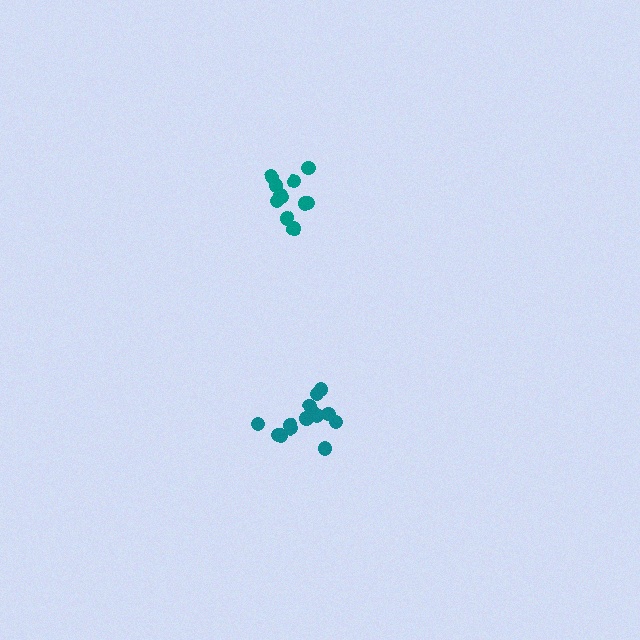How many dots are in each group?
Group 1: 13 dots, Group 2: 11 dots (24 total).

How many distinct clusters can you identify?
There are 2 distinct clusters.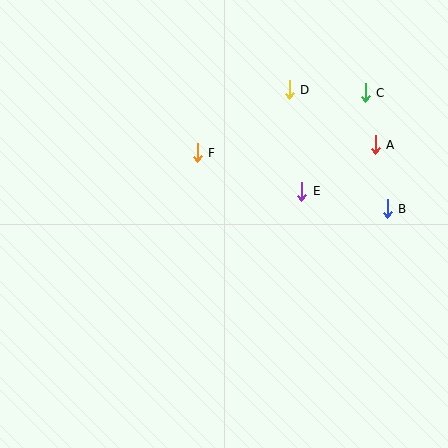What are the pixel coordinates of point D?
Point D is at (289, 90).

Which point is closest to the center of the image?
Point F at (197, 153) is closest to the center.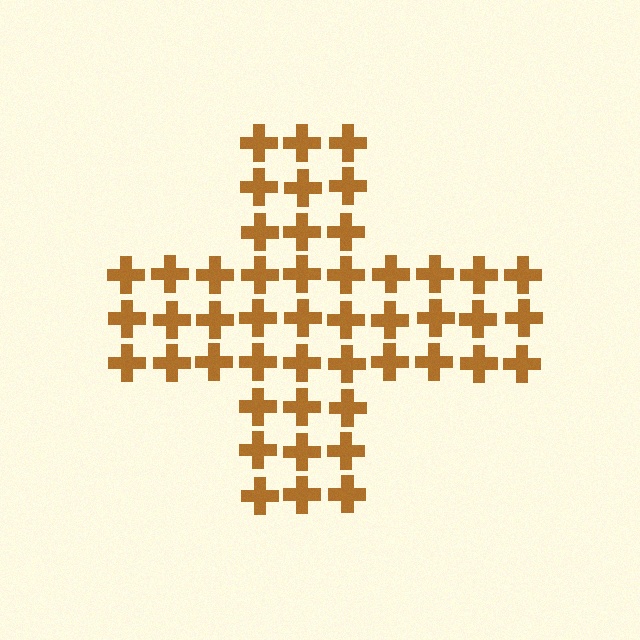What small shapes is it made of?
It is made of small crosses.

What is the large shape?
The large shape is a cross.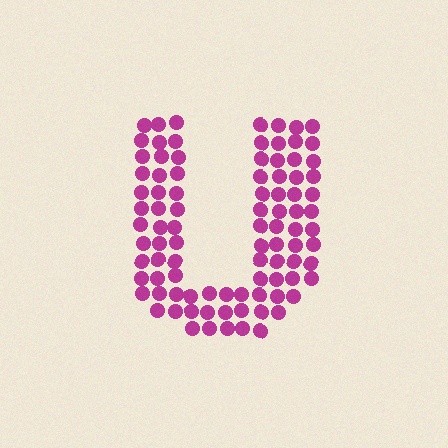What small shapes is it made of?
It is made of small circles.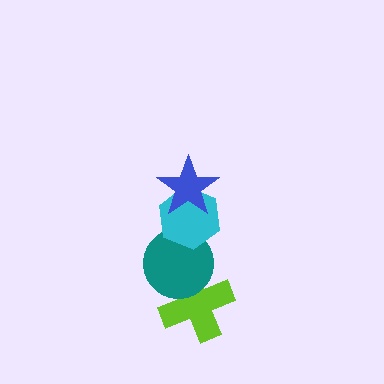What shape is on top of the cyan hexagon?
The blue star is on top of the cyan hexagon.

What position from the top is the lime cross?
The lime cross is 4th from the top.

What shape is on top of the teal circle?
The cyan hexagon is on top of the teal circle.